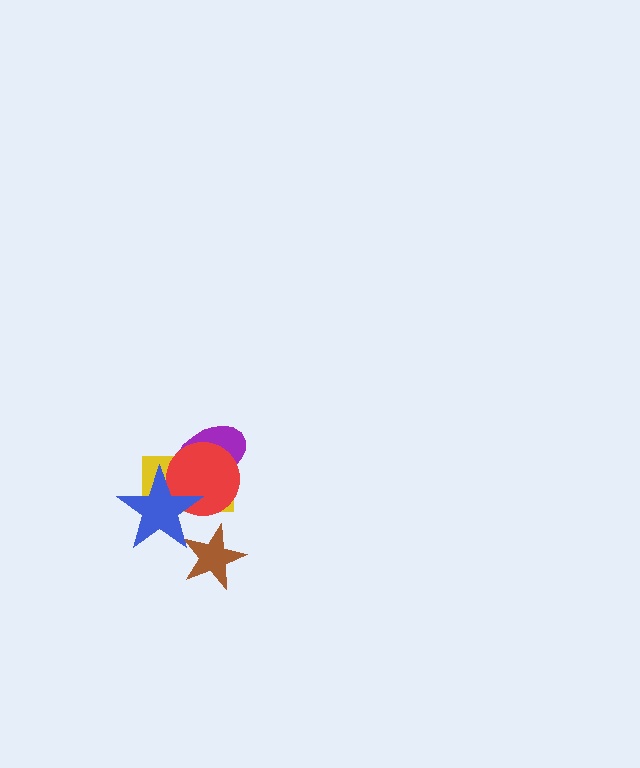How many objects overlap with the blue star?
3 objects overlap with the blue star.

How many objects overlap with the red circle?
3 objects overlap with the red circle.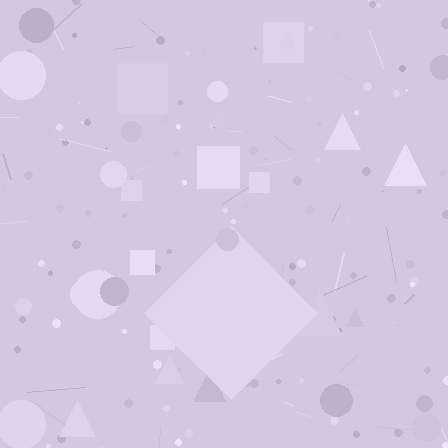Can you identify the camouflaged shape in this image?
The camouflaged shape is a diamond.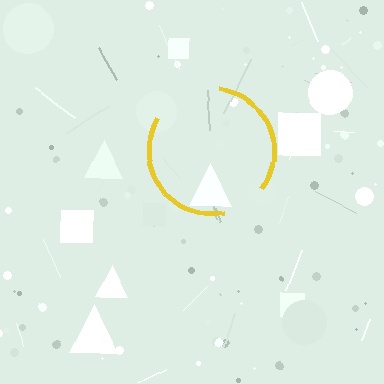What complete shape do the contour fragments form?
The contour fragments form a circle.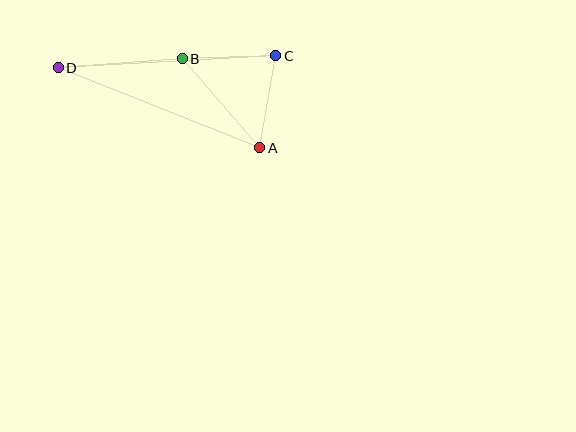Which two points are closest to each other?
Points A and C are closest to each other.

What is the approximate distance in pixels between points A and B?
The distance between A and B is approximately 118 pixels.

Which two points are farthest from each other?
Points C and D are farthest from each other.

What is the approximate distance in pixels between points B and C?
The distance between B and C is approximately 94 pixels.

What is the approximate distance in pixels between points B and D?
The distance between B and D is approximately 124 pixels.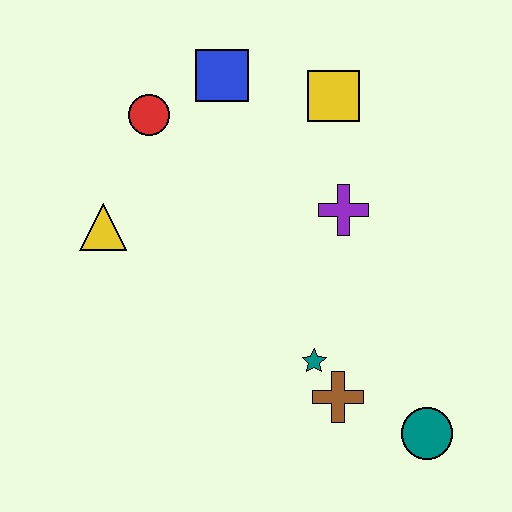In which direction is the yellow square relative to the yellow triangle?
The yellow square is to the right of the yellow triangle.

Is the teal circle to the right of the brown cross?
Yes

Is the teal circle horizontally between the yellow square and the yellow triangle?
No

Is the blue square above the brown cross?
Yes